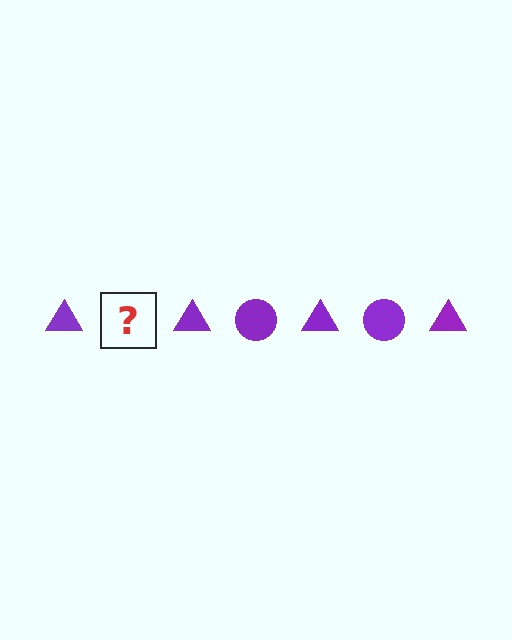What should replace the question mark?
The question mark should be replaced with a purple circle.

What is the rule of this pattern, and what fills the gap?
The rule is that the pattern cycles through triangle, circle shapes in purple. The gap should be filled with a purple circle.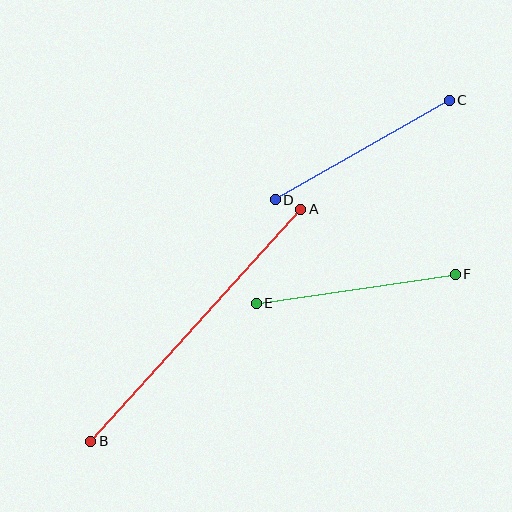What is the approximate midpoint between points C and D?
The midpoint is at approximately (362, 150) pixels.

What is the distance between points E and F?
The distance is approximately 201 pixels.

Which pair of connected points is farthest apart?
Points A and B are farthest apart.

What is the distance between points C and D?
The distance is approximately 200 pixels.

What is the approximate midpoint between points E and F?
The midpoint is at approximately (356, 289) pixels.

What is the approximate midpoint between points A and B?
The midpoint is at approximately (196, 325) pixels.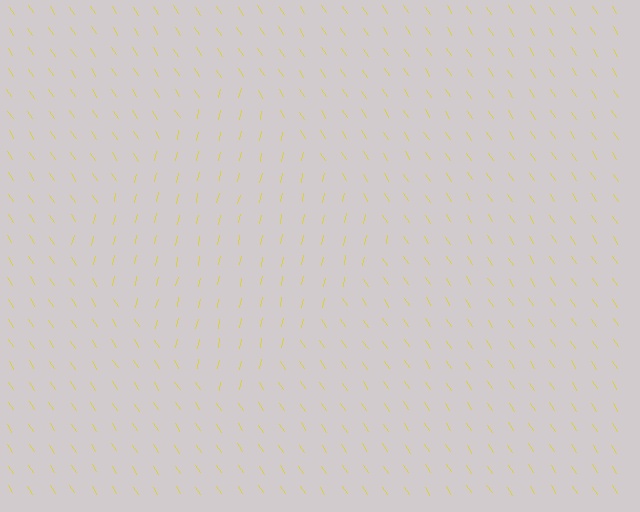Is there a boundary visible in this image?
Yes, there is a texture boundary formed by a change in line orientation.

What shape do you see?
I see a diamond.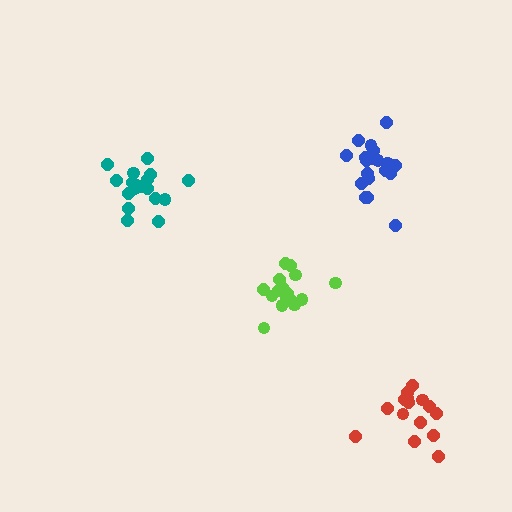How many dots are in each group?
Group 1: 19 dots, Group 2: 18 dots, Group 3: 15 dots, Group 4: 18 dots (70 total).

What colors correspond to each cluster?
The clusters are colored: blue, teal, red, lime.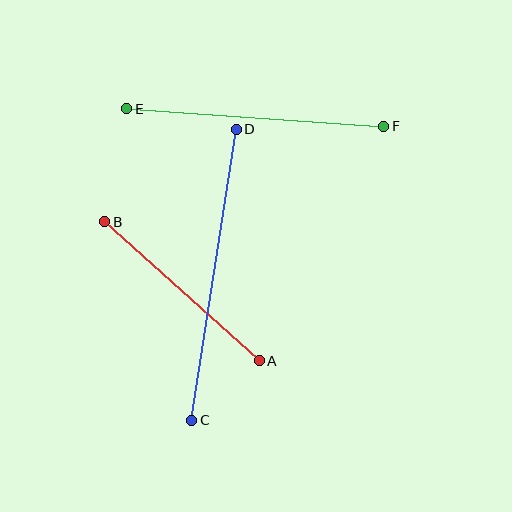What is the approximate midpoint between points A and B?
The midpoint is at approximately (182, 291) pixels.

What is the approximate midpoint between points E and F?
The midpoint is at approximately (255, 118) pixels.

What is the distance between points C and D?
The distance is approximately 294 pixels.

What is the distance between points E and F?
The distance is approximately 258 pixels.